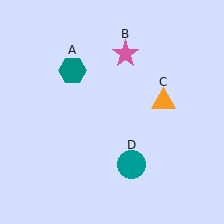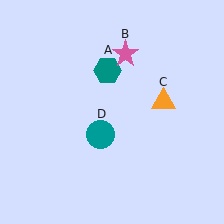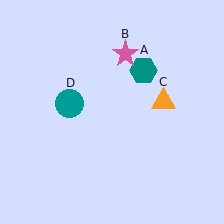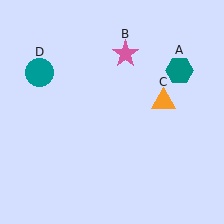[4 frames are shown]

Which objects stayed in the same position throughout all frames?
Pink star (object B) and orange triangle (object C) remained stationary.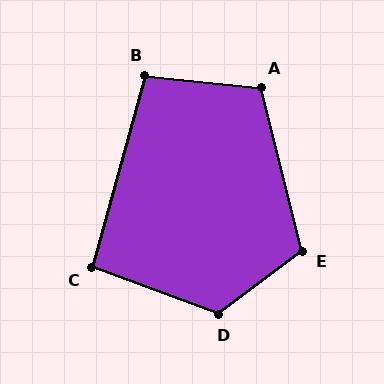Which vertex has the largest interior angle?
D, at approximately 123 degrees.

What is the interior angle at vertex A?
Approximately 110 degrees (obtuse).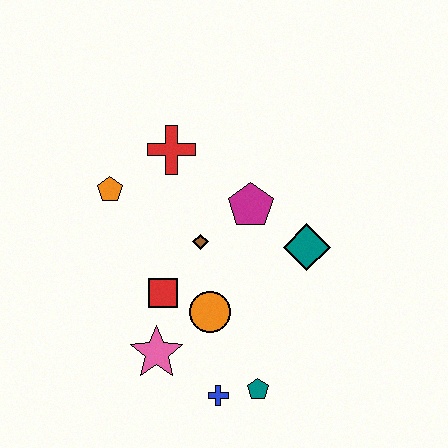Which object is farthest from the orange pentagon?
The teal pentagon is farthest from the orange pentagon.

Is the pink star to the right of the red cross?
No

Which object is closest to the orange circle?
The red square is closest to the orange circle.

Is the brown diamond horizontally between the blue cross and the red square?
Yes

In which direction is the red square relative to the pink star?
The red square is above the pink star.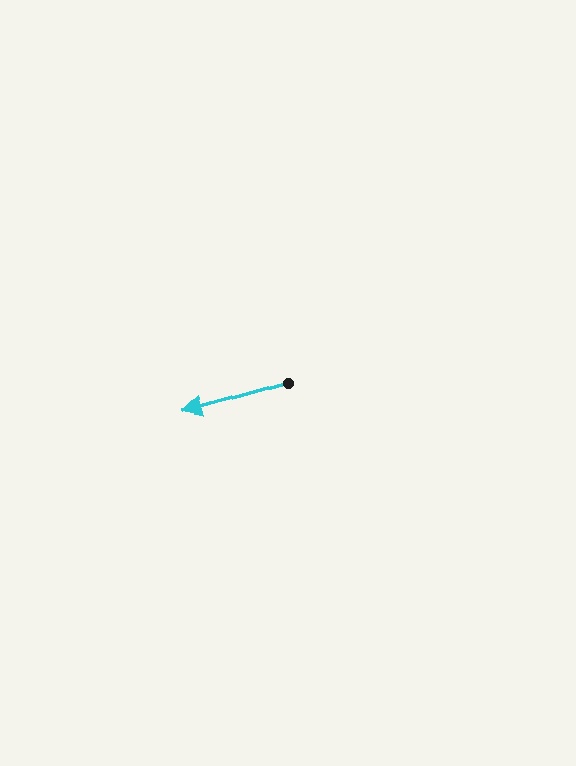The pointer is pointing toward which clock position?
Roughly 8 o'clock.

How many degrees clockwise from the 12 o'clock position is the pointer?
Approximately 254 degrees.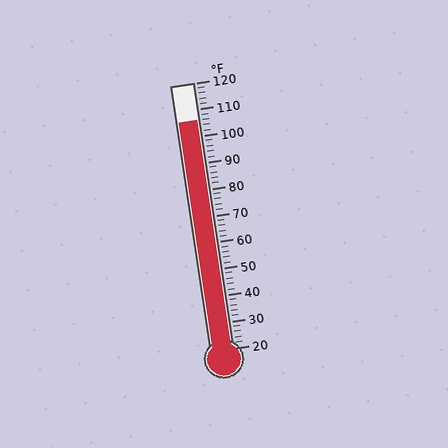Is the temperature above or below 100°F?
The temperature is above 100°F.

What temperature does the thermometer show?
The thermometer shows approximately 106°F.